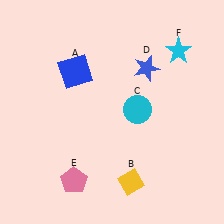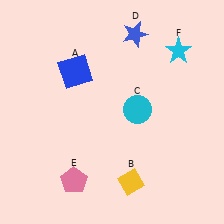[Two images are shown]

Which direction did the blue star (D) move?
The blue star (D) moved up.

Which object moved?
The blue star (D) moved up.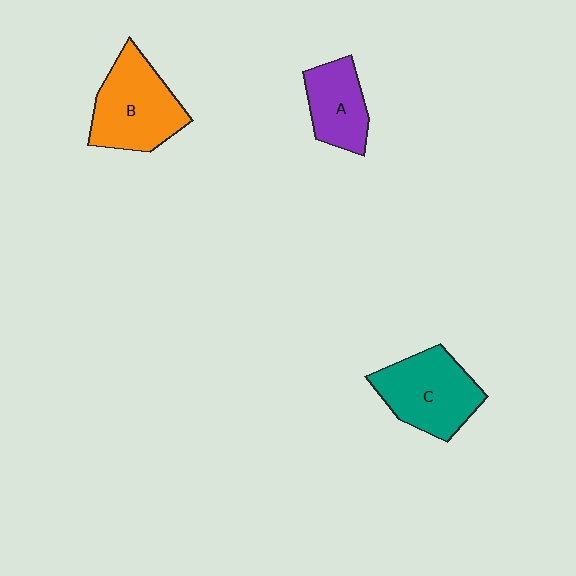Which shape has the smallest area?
Shape A (purple).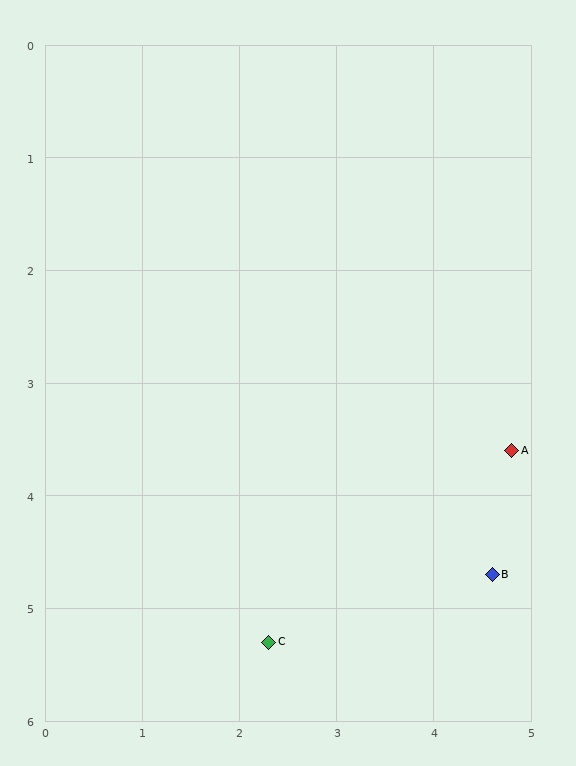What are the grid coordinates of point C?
Point C is at approximately (2.3, 5.3).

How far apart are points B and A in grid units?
Points B and A are about 1.1 grid units apart.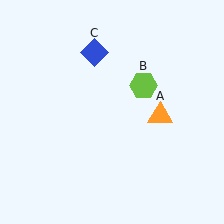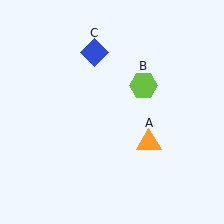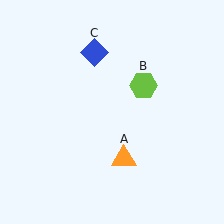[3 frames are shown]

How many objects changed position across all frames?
1 object changed position: orange triangle (object A).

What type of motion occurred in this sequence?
The orange triangle (object A) rotated clockwise around the center of the scene.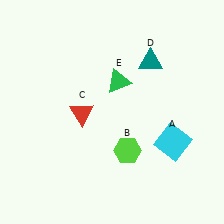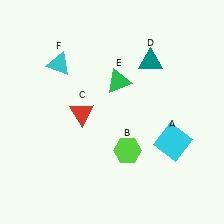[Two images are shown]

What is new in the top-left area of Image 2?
A cyan triangle (F) was added in the top-left area of Image 2.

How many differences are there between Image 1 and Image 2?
There is 1 difference between the two images.